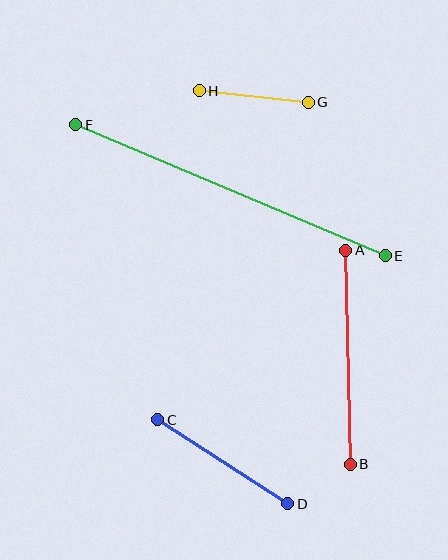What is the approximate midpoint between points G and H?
The midpoint is at approximately (254, 96) pixels.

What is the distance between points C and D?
The distance is approximately 155 pixels.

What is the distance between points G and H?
The distance is approximately 110 pixels.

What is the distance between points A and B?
The distance is approximately 214 pixels.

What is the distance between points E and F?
The distance is approximately 336 pixels.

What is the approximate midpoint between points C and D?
The midpoint is at approximately (223, 462) pixels.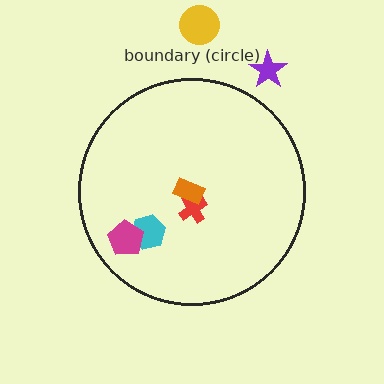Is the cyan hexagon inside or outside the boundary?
Inside.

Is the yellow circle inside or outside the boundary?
Outside.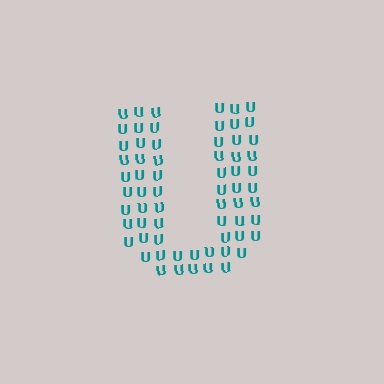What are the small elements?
The small elements are letter U's.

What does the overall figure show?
The overall figure shows the letter U.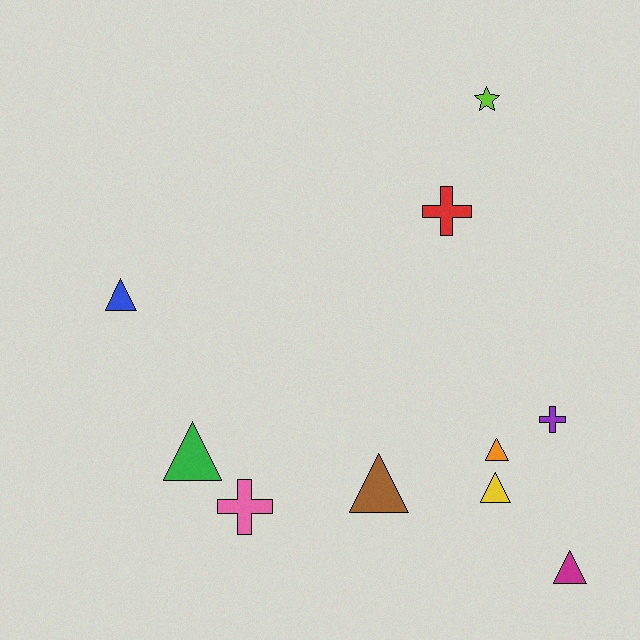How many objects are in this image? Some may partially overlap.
There are 10 objects.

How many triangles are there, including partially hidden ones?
There are 6 triangles.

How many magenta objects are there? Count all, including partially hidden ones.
There is 1 magenta object.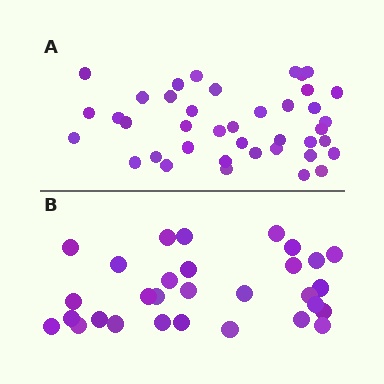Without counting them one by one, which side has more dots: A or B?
Region A (the top region) has more dots.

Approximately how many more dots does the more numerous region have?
Region A has roughly 10 or so more dots than region B.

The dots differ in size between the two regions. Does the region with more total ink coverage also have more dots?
No. Region B has more total ink coverage because its dots are larger, but region A actually contains more individual dots. Total area can be misleading — the number of items is what matters here.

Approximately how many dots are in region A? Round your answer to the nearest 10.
About 40 dots.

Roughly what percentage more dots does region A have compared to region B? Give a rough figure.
About 35% more.